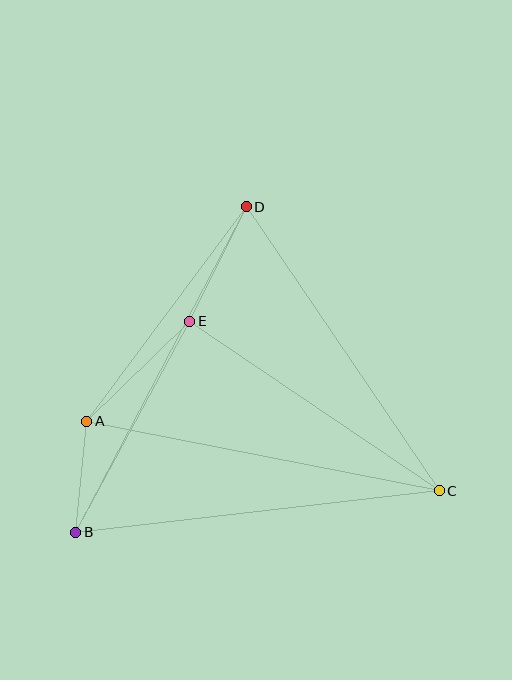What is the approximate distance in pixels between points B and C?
The distance between B and C is approximately 366 pixels.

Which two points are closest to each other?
Points A and B are closest to each other.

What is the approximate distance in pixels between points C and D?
The distance between C and D is approximately 343 pixels.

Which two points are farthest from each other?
Points B and D are farthest from each other.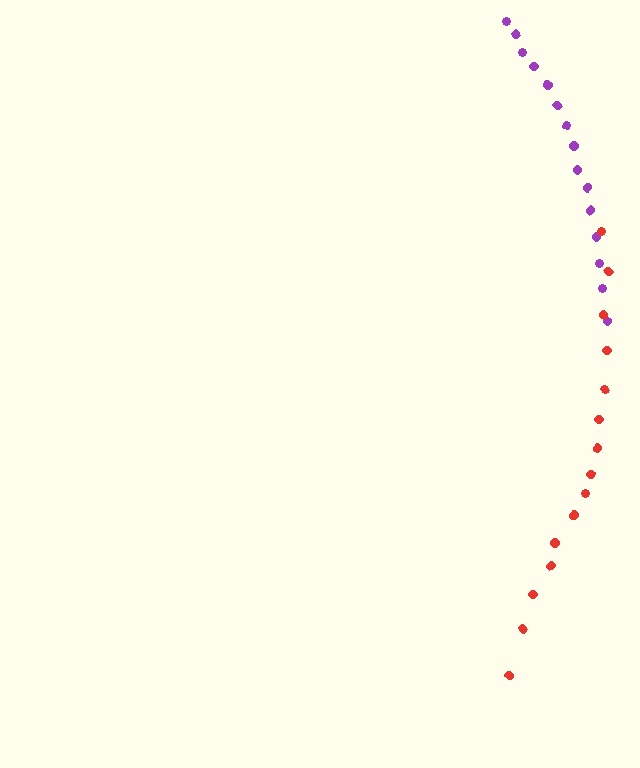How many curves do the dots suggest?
There are 2 distinct paths.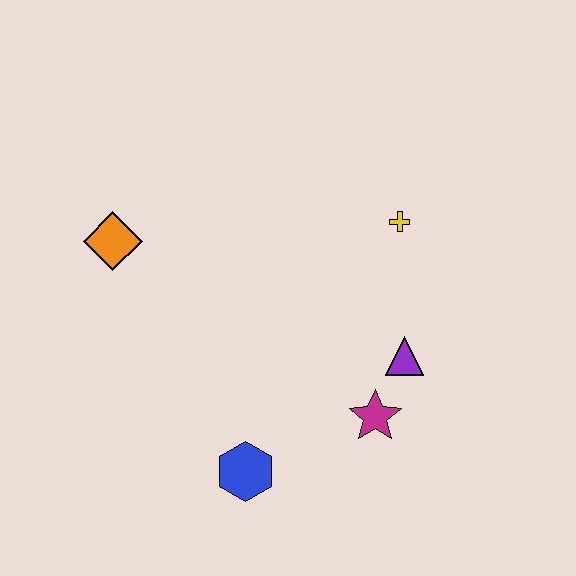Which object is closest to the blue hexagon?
The magenta star is closest to the blue hexagon.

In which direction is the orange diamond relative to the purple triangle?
The orange diamond is to the left of the purple triangle.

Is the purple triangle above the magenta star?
Yes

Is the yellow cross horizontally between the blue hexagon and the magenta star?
No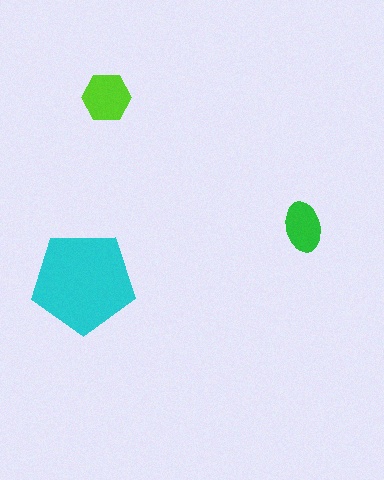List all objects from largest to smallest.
The cyan pentagon, the lime hexagon, the green ellipse.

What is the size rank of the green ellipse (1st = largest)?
3rd.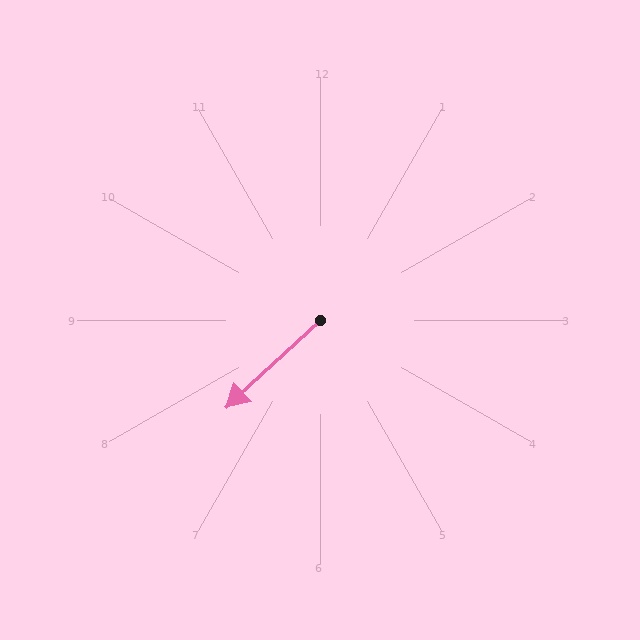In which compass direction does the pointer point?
Southwest.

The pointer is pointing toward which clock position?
Roughly 8 o'clock.